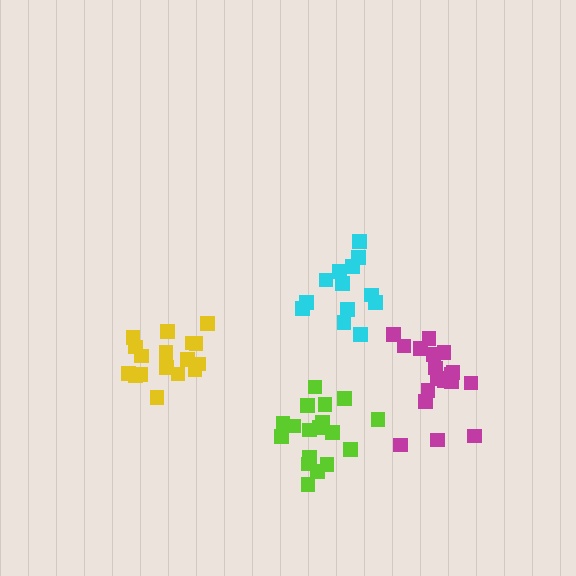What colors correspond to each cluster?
The clusters are colored: cyan, yellow, lime, magenta.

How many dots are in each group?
Group 1: 13 dots, Group 2: 17 dots, Group 3: 18 dots, Group 4: 18 dots (66 total).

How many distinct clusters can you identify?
There are 4 distinct clusters.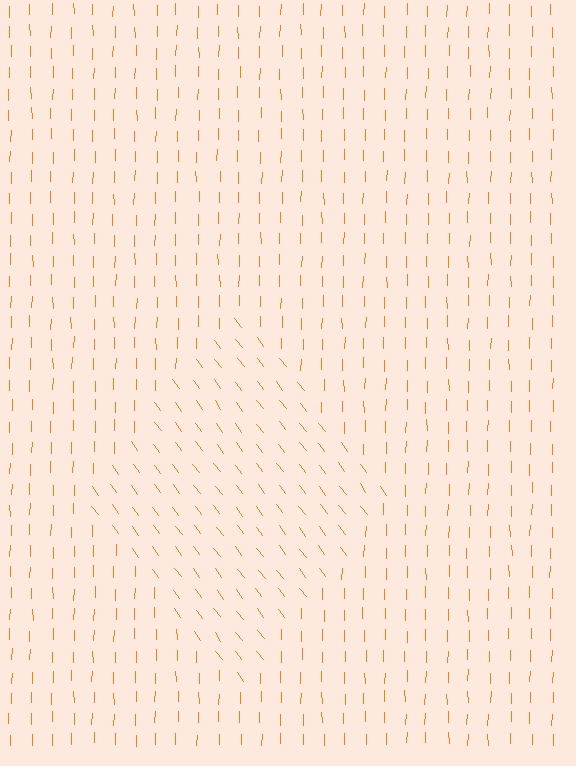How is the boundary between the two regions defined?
The boundary is defined purely by a change in line orientation (approximately 38 degrees difference). All lines are the same color and thickness.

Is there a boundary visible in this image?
Yes, there is a texture boundary formed by a change in line orientation.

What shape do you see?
I see a diamond.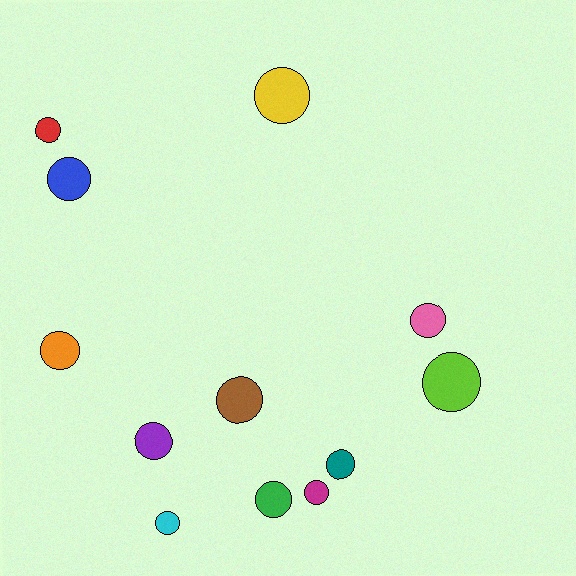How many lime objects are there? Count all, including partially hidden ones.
There is 1 lime object.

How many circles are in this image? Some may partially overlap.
There are 12 circles.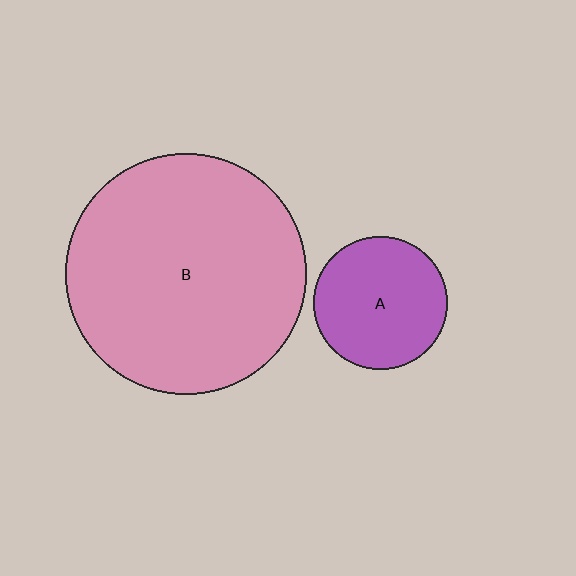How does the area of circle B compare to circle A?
Approximately 3.3 times.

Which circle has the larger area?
Circle B (pink).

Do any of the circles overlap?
No, none of the circles overlap.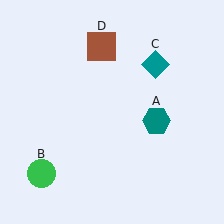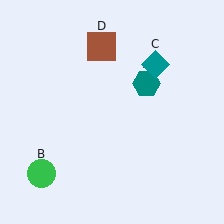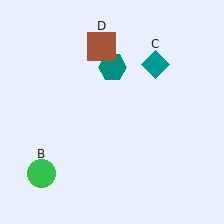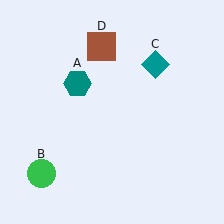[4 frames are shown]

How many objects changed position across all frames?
1 object changed position: teal hexagon (object A).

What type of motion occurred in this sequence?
The teal hexagon (object A) rotated counterclockwise around the center of the scene.